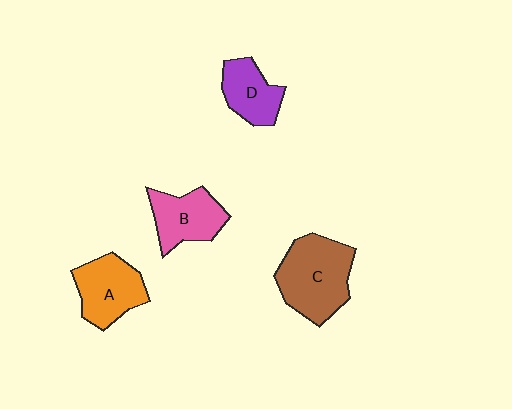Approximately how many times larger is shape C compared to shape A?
Approximately 1.3 times.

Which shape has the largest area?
Shape C (brown).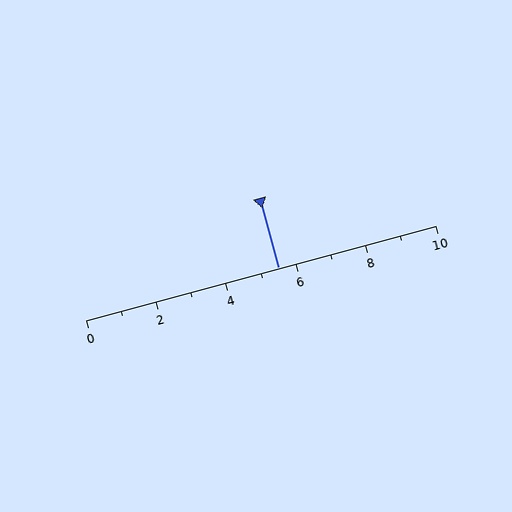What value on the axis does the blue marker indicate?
The marker indicates approximately 5.5.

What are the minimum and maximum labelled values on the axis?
The axis runs from 0 to 10.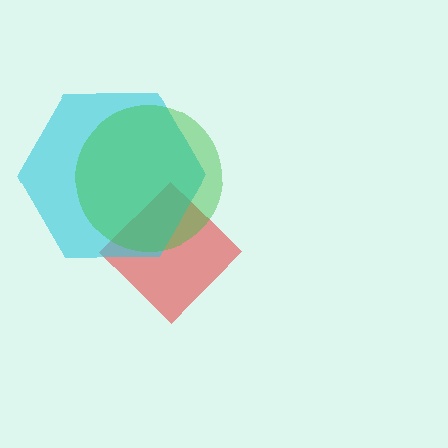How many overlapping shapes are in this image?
There are 3 overlapping shapes in the image.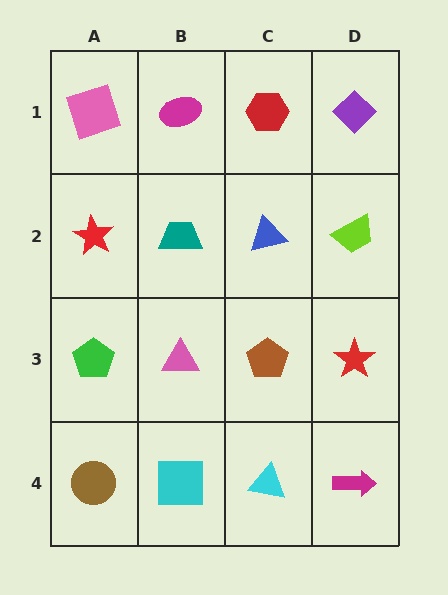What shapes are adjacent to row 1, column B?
A teal trapezoid (row 2, column B), a pink square (row 1, column A), a red hexagon (row 1, column C).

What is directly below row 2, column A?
A green pentagon.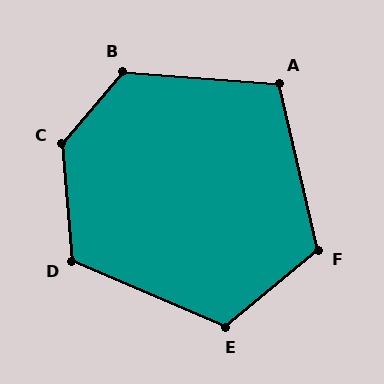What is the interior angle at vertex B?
Approximately 126 degrees (obtuse).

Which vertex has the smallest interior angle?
A, at approximately 108 degrees.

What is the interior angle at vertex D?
Approximately 118 degrees (obtuse).